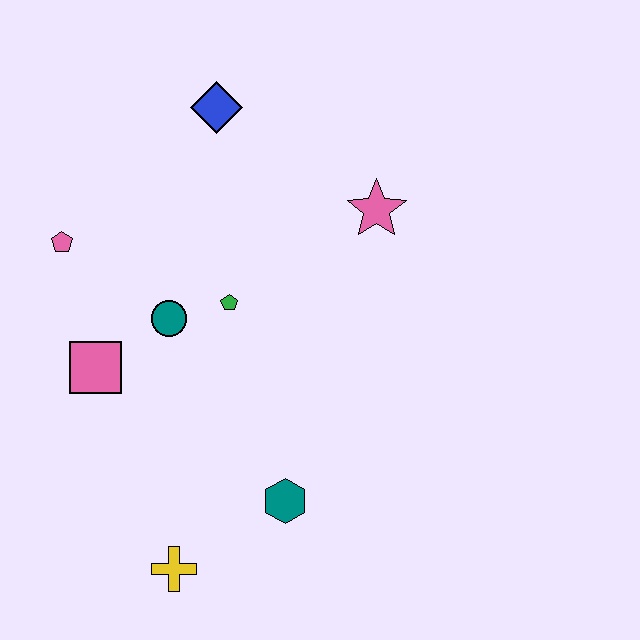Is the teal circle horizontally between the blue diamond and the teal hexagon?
No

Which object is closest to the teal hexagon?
The yellow cross is closest to the teal hexagon.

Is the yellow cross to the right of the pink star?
No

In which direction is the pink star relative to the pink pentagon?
The pink star is to the right of the pink pentagon.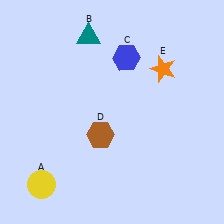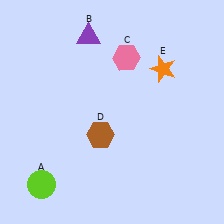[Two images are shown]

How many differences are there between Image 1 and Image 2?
There are 3 differences between the two images.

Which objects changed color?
A changed from yellow to lime. B changed from teal to purple. C changed from blue to pink.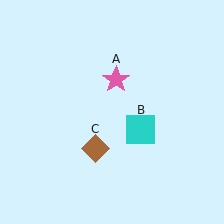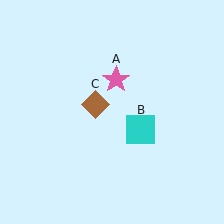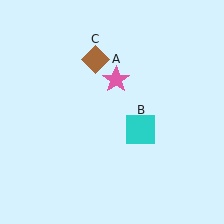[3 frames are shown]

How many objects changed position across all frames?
1 object changed position: brown diamond (object C).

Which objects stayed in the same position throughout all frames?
Pink star (object A) and cyan square (object B) remained stationary.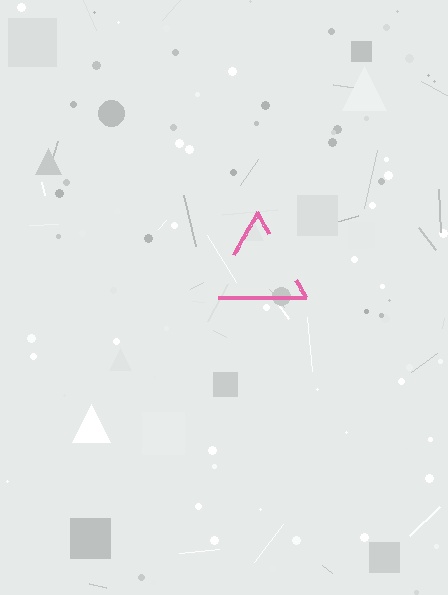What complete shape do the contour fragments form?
The contour fragments form a triangle.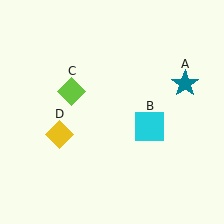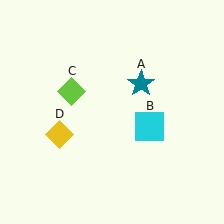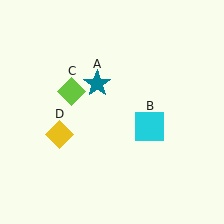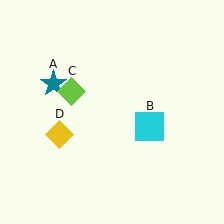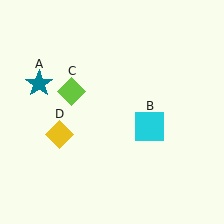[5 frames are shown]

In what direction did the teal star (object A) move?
The teal star (object A) moved left.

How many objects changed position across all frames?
1 object changed position: teal star (object A).